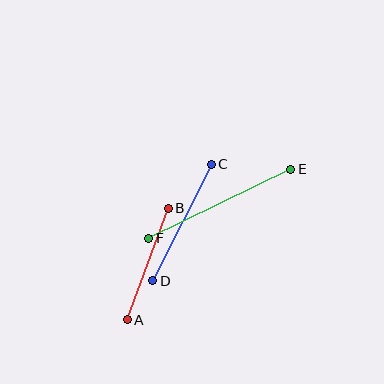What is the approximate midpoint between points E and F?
The midpoint is at approximately (220, 204) pixels.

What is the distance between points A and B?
The distance is approximately 119 pixels.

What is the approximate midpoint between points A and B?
The midpoint is at approximately (148, 264) pixels.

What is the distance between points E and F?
The distance is approximately 158 pixels.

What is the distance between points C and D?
The distance is approximately 130 pixels.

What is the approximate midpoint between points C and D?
The midpoint is at approximately (182, 223) pixels.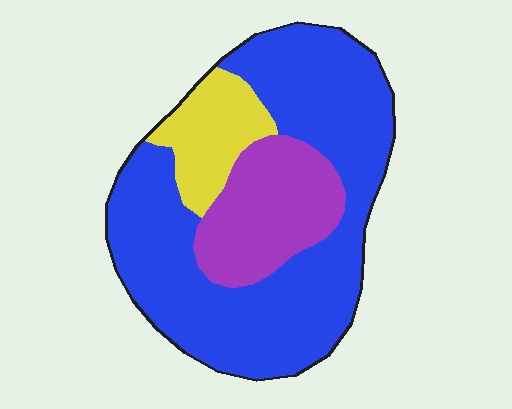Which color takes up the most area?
Blue, at roughly 65%.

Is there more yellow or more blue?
Blue.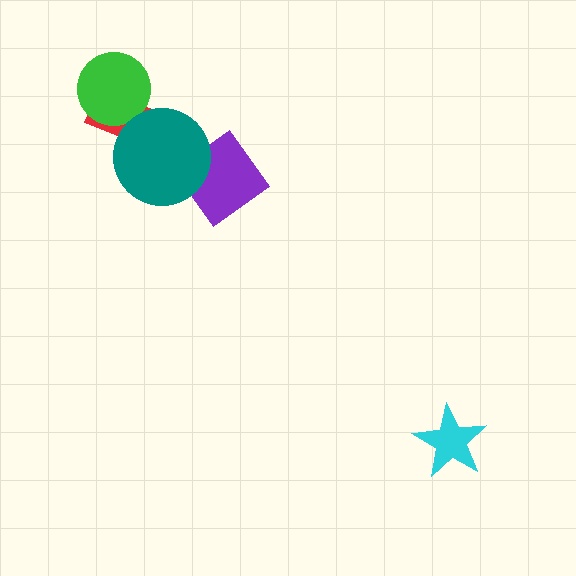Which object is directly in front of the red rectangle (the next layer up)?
The green circle is directly in front of the red rectangle.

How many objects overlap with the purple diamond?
1 object overlaps with the purple diamond.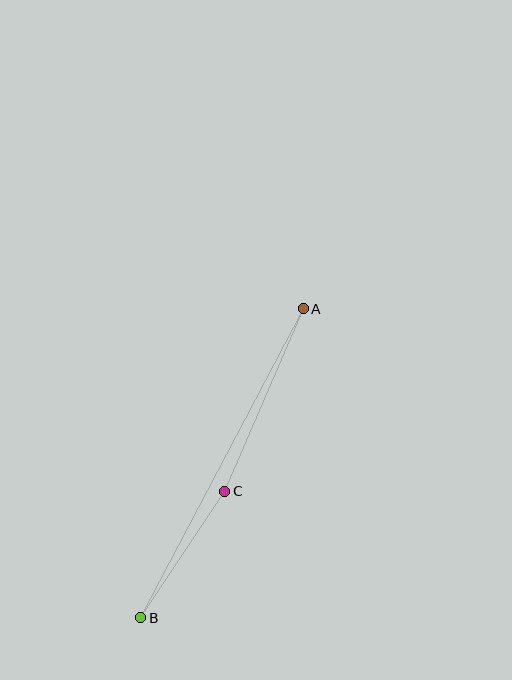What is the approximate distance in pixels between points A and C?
The distance between A and C is approximately 199 pixels.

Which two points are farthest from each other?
Points A and B are farthest from each other.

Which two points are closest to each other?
Points B and C are closest to each other.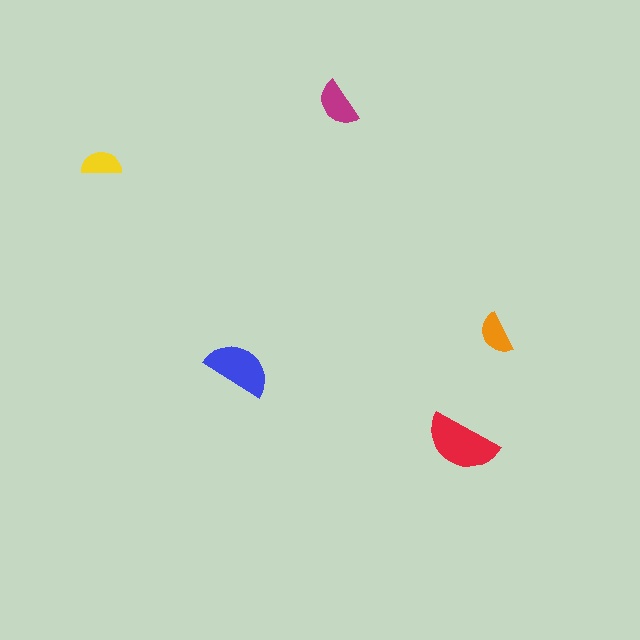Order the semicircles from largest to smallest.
the red one, the blue one, the magenta one, the orange one, the yellow one.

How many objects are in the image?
There are 5 objects in the image.